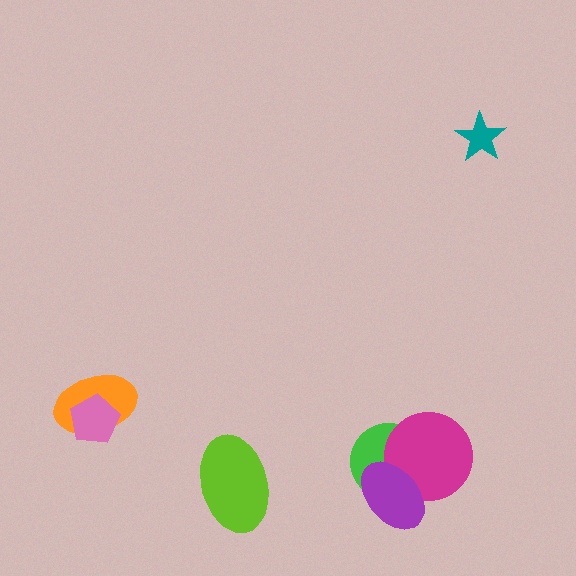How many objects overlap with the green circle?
2 objects overlap with the green circle.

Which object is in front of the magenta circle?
The purple ellipse is in front of the magenta circle.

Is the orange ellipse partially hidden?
Yes, it is partially covered by another shape.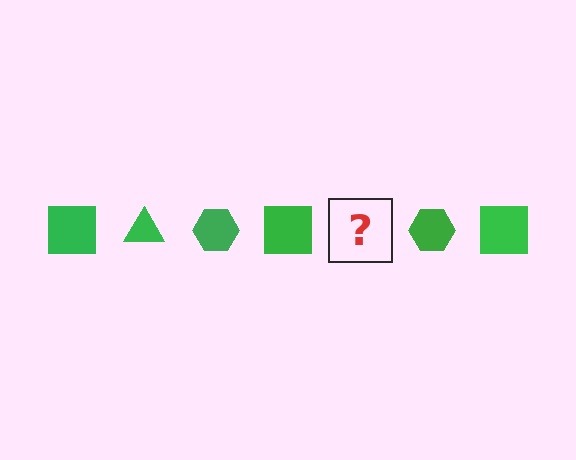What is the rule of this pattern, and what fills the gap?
The rule is that the pattern cycles through square, triangle, hexagon shapes in green. The gap should be filled with a green triangle.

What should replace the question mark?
The question mark should be replaced with a green triangle.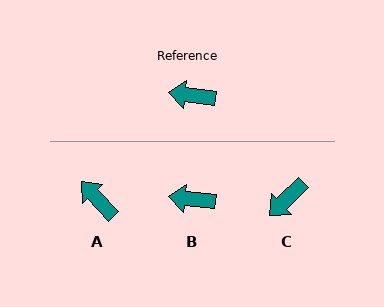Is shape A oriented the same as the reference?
No, it is off by about 41 degrees.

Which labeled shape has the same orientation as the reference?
B.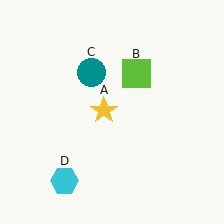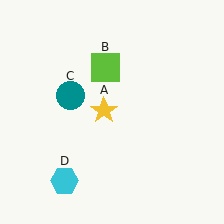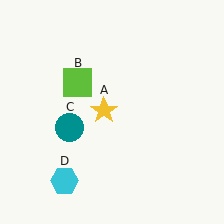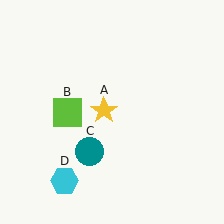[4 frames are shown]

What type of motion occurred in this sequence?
The lime square (object B), teal circle (object C) rotated counterclockwise around the center of the scene.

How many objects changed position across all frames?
2 objects changed position: lime square (object B), teal circle (object C).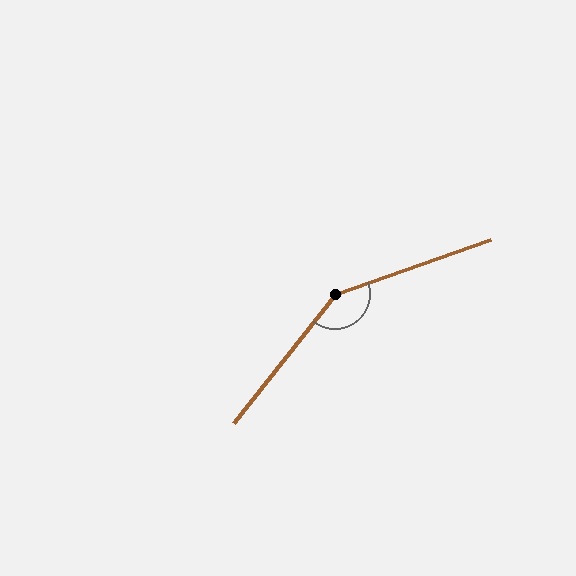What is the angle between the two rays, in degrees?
Approximately 148 degrees.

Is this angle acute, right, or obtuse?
It is obtuse.